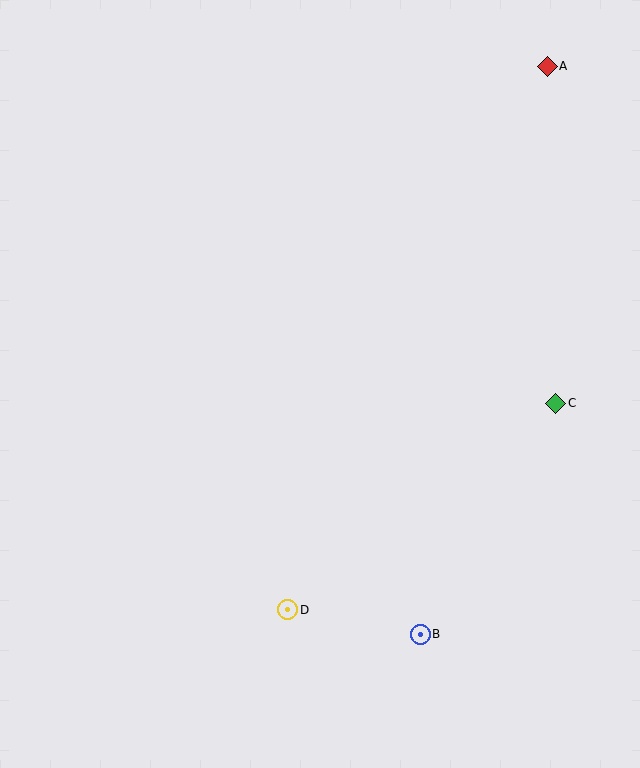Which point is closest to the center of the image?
Point D at (288, 610) is closest to the center.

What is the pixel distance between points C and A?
The distance between C and A is 337 pixels.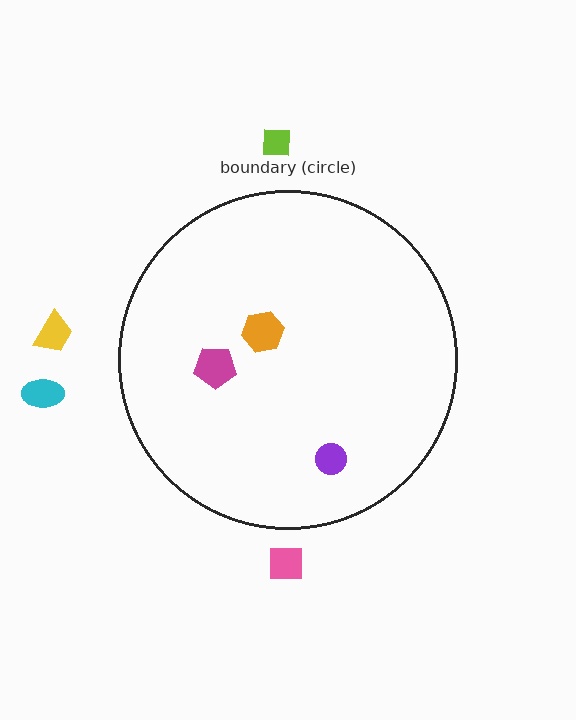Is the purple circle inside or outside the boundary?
Inside.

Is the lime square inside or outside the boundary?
Outside.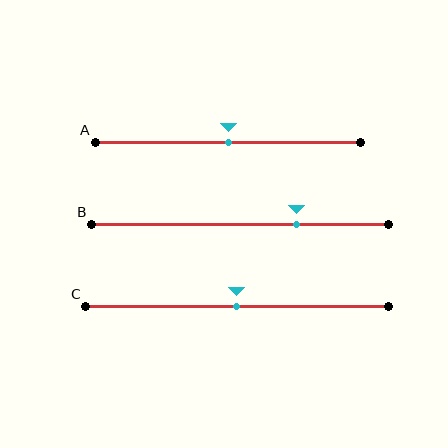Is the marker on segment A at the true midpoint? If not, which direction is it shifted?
Yes, the marker on segment A is at the true midpoint.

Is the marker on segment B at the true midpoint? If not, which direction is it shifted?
No, the marker on segment B is shifted to the right by about 19% of the segment length.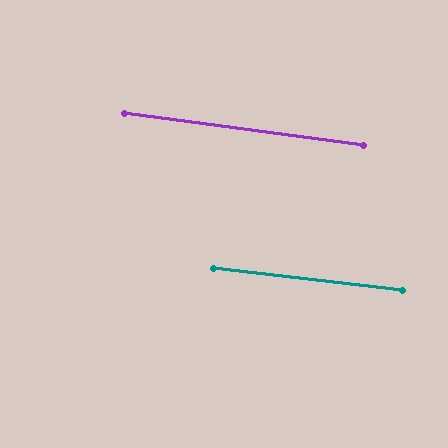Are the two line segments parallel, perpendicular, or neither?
Parallel — their directions differ by only 1.0°.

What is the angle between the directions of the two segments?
Approximately 1 degree.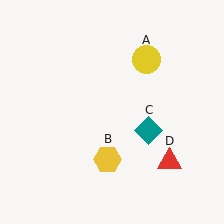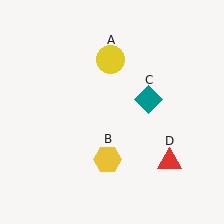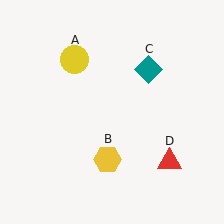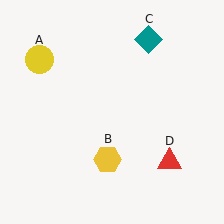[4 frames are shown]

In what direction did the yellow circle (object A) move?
The yellow circle (object A) moved left.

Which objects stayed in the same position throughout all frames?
Yellow hexagon (object B) and red triangle (object D) remained stationary.